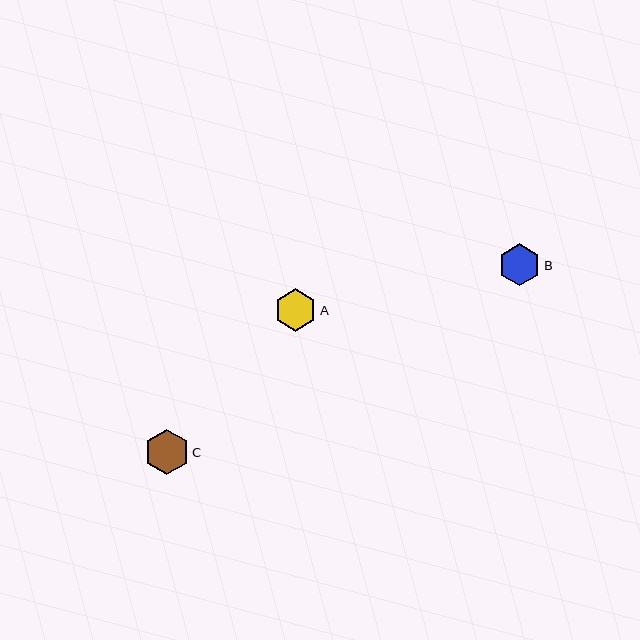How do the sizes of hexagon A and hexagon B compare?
Hexagon A and hexagon B are approximately the same size.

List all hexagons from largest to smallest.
From largest to smallest: C, A, B.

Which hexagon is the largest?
Hexagon C is the largest with a size of approximately 45 pixels.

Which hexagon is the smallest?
Hexagon B is the smallest with a size of approximately 42 pixels.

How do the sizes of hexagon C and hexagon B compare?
Hexagon C and hexagon B are approximately the same size.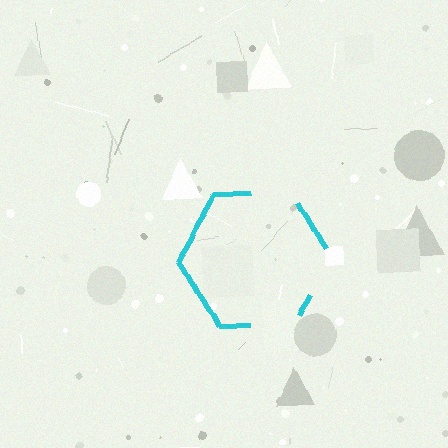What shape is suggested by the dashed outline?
The dashed outline suggests a hexagon.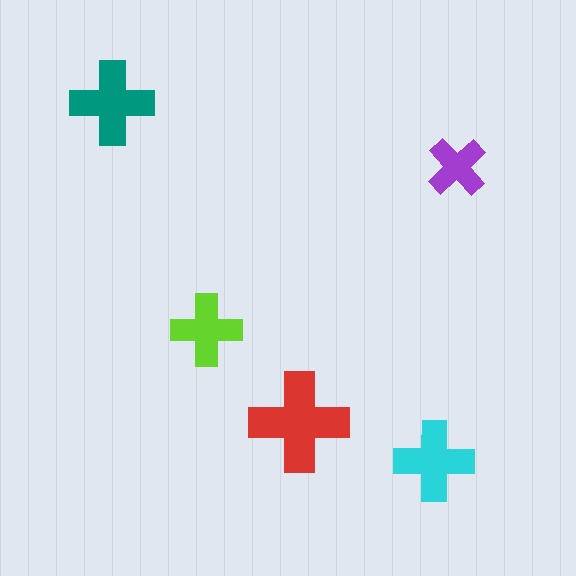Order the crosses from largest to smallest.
the red one, the teal one, the cyan one, the lime one, the purple one.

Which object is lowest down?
The cyan cross is bottommost.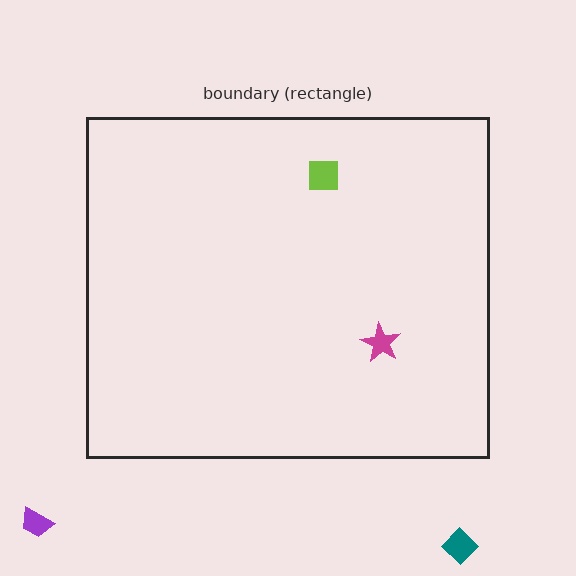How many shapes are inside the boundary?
2 inside, 2 outside.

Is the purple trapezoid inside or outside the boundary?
Outside.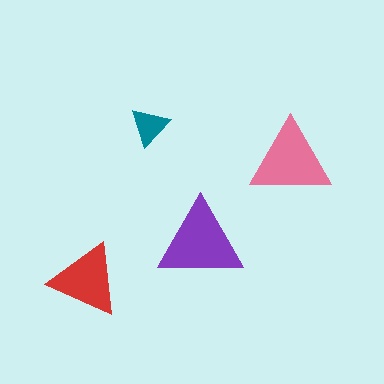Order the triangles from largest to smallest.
the purple one, the pink one, the red one, the teal one.